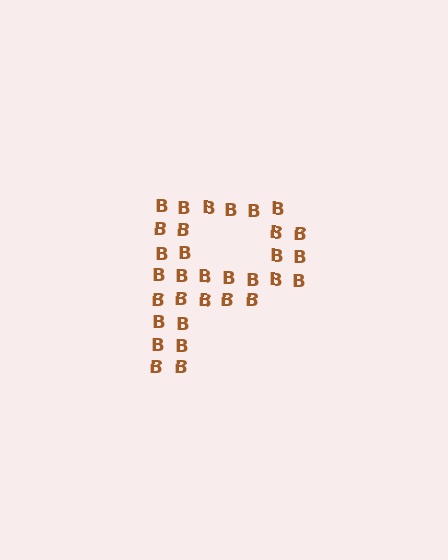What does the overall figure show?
The overall figure shows the letter P.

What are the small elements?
The small elements are letter B's.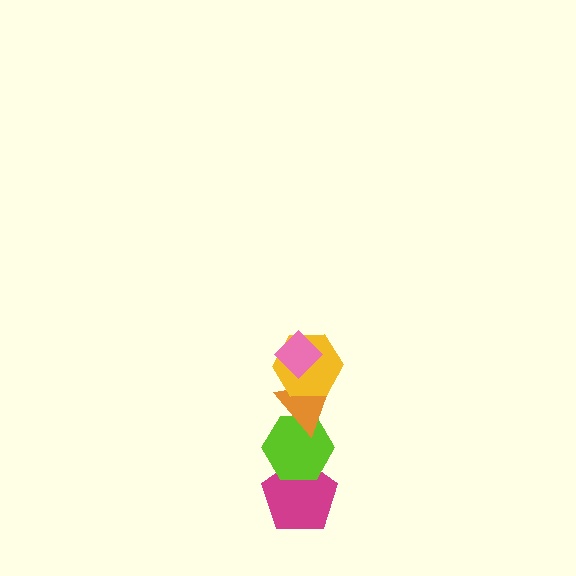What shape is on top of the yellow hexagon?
The pink diamond is on top of the yellow hexagon.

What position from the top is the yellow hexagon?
The yellow hexagon is 2nd from the top.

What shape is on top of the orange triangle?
The yellow hexagon is on top of the orange triangle.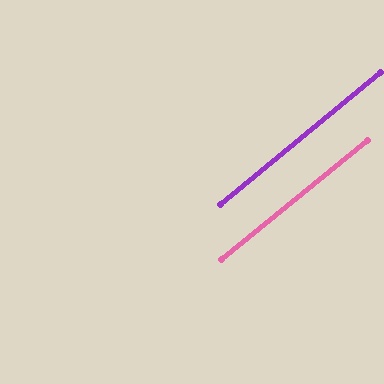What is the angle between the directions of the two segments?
Approximately 0 degrees.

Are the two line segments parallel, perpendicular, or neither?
Parallel — their directions differ by only 0.2°.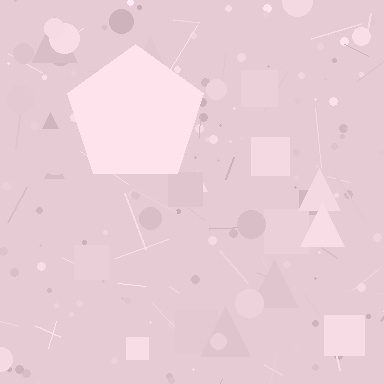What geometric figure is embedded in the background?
A pentagon is embedded in the background.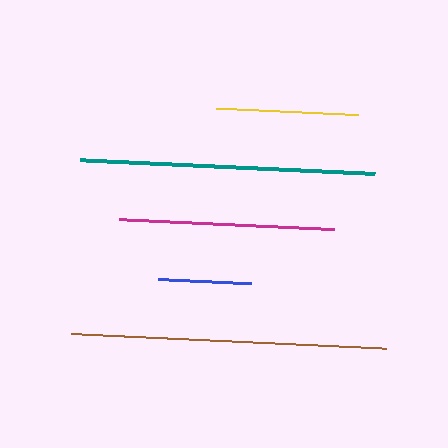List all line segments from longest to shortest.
From longest to shortest: brown, teal, magenta, yellow, blue.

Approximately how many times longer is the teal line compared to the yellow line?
The teal line is approximately 2.1 times the length of the yellow line.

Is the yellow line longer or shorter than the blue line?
The yellow line is longer than the blue line.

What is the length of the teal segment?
The teal segment is approximately 295 pixels long.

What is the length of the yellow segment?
The yellow segment is approximately 141 pixels long.